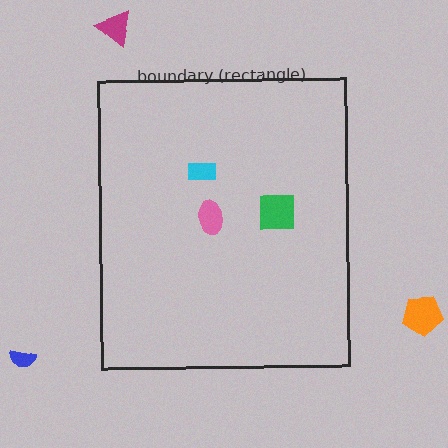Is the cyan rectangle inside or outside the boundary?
Inside.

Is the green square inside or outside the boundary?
Inside.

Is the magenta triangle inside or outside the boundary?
Outside.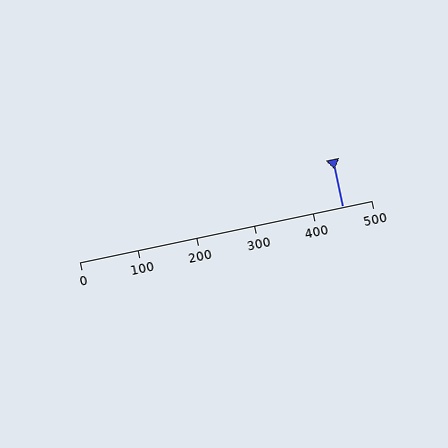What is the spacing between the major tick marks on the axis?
The major ticks are spaced 100 apart.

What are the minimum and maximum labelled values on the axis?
The axis runs from 0 to 500.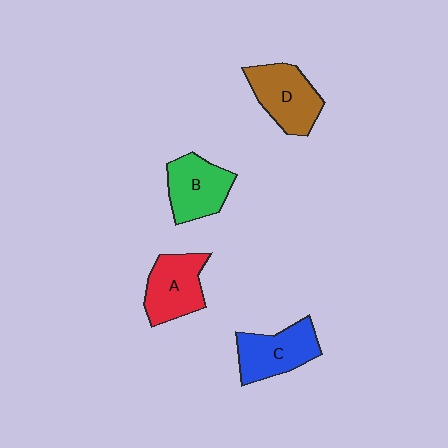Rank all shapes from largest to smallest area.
From largest to smallest: D (brown), C (blue), A (red), B (green).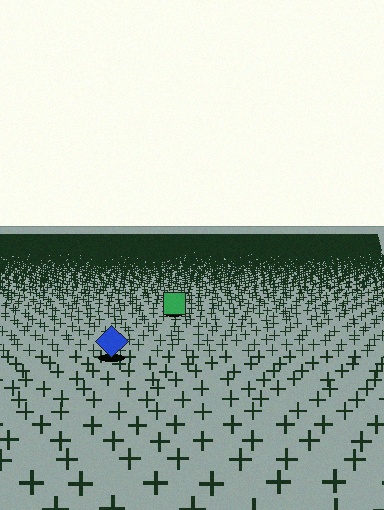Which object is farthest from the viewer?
The green square is farthest from the viewer. It appears smaller and the ground texture around it is denser.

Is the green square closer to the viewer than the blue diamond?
No. The blue diamond is closer — you can tell from the texture gradient: the ground texture is coarser near it.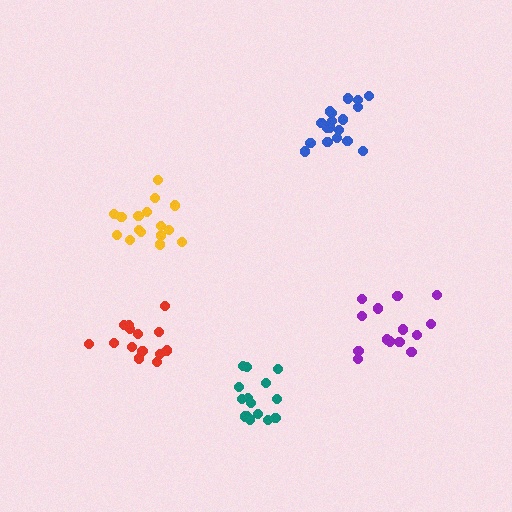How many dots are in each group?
Group 1: 15 dots, Group 2: 16 dots, Group 3: 14 dots, Group 4: 18 dots, Group 5: 14 dots (77 total).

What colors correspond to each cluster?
The clusters are colored: teal, yellow, red, blue, purple.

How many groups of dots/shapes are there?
There are 5 groups.